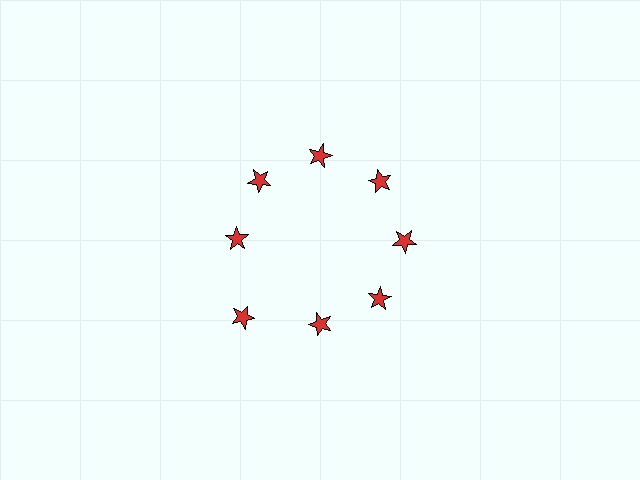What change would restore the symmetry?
The symmetry would be restored by moving it inward, back onto the ring so that all 8 stars sit at equal angles and equal distance from the center.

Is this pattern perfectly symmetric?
No. The 8 red stars are arranged in a ring, but one element near the 8 o'clock position is pushed outward from the center, breaking the 8-fold rotational symmetry.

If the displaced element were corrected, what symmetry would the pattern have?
It would have 8-fold rotational symmetry — the pattern would map onto itself every 45 degrees.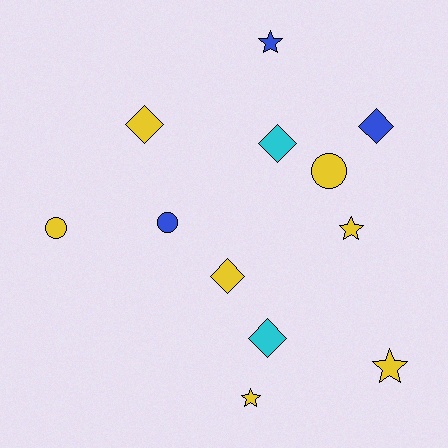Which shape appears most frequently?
Diamond, with 5 objects.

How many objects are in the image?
There are 12 objects.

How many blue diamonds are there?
There is 1 blue diamond.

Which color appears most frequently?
Yellow, with 7 objects.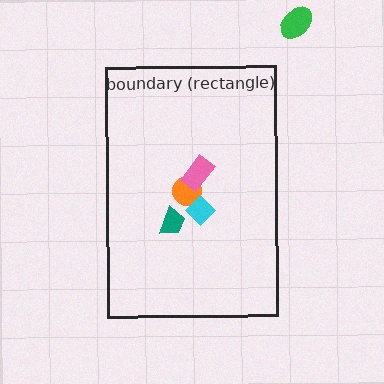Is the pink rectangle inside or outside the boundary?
Inside.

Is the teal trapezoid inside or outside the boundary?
Inside.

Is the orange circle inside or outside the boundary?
Inside.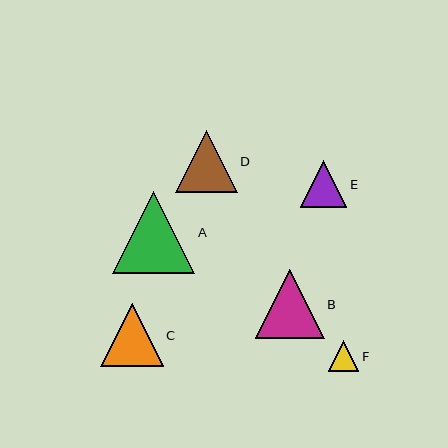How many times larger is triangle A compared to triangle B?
Triangle A is approximately 1.2 times the size of triangle B.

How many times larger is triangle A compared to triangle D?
Triangle A is approximately 1.3 times the size of triangle D.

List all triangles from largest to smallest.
From largest to smallest: A, B, C, D, E, F.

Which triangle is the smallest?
Triangle F is the smallest with a size of approximately 31 pixels.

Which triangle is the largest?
Triangle A is the largest with a size of approximately 82 pixels.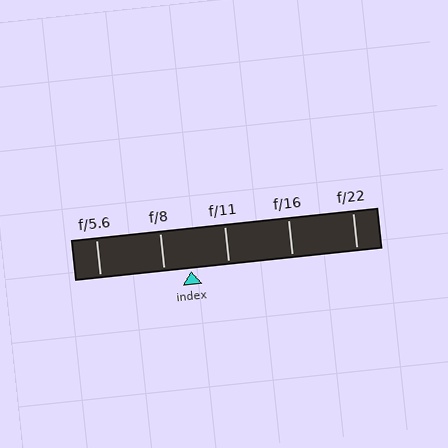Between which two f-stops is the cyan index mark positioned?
The index mark is between f/8 and f/11.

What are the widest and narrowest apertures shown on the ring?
The widest aperture shown is f/5.6 and the narrowest is f/22.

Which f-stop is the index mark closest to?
The index mark is closest to f/8.